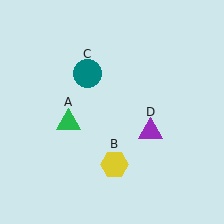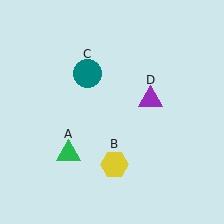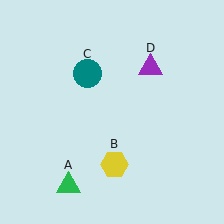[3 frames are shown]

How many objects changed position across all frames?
2 objects changed position: green triangle (object A), purple triangle (object D).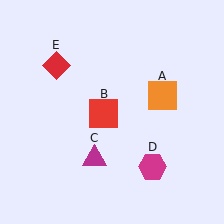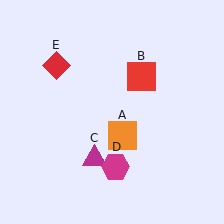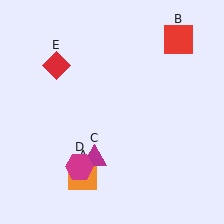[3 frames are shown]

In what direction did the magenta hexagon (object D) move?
The magenta hexagon (object D) moved left.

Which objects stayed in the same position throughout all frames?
Magenta triangle (object C) and red diamond (object E) remained stationary.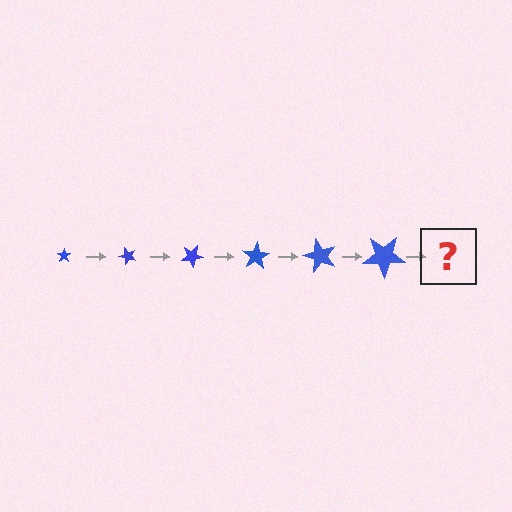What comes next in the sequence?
The next element should be a star, larger than the previous one and rotated 300 degrees from the start.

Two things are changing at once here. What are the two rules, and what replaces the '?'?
The two rules are that the star grows larger each step and it rotates 50 degrees each step. The '?' should be a star, larger than the previous one and rotated 300 degrees from the start.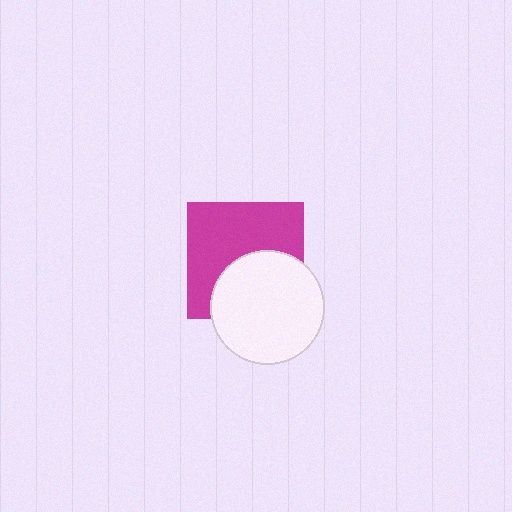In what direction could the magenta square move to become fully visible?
The magenta square could move up. That would shift it out from behind the white circle entirely.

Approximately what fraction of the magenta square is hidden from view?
Roughly 41% of the magenta square is hidden behind the white circle.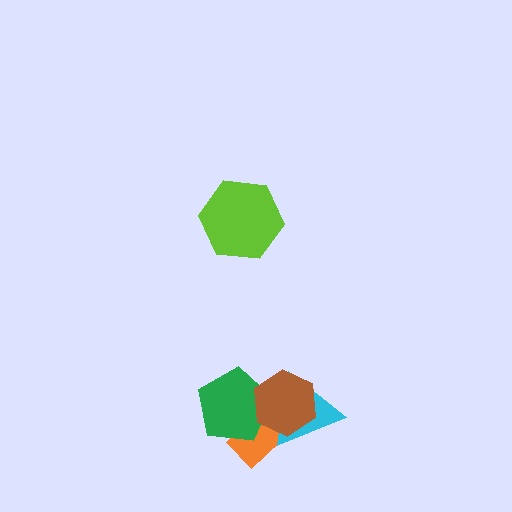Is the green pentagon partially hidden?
Yes, it is partially covered by another shape.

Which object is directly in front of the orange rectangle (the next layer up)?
The green pentagon is directly in front of the orange rectangle.